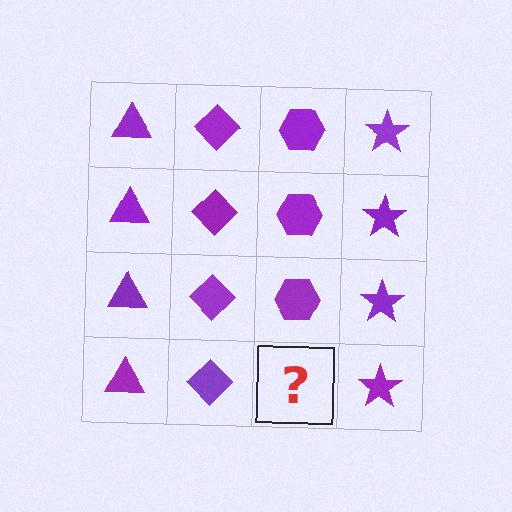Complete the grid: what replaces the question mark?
The question mark should be replaced with a purple hexagon.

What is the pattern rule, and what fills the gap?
The rule is that each column has a consistent shape. The gap should be filled with a purple hexagon.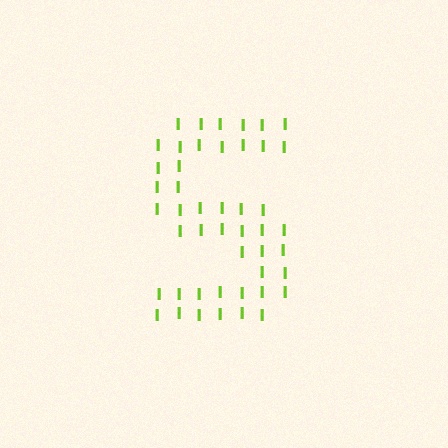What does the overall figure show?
The overall figure shows the letter S.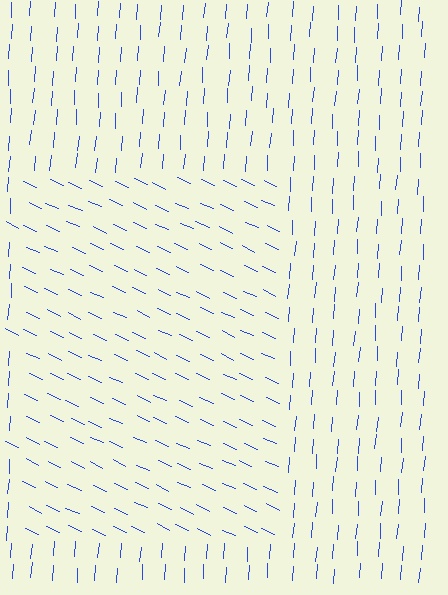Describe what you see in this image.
The image is filled with small blue line segments. A rectangle region in the image has lines oriented differently from the surrounding lines, creating a visible texture boundary.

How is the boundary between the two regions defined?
The boundary is defined purely by a change in line orientation (approximately 69 degrees difference). All lines are the same color and thickness.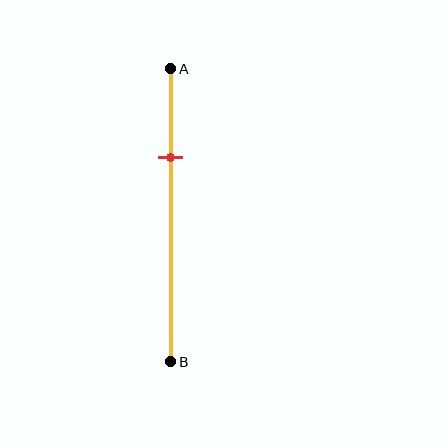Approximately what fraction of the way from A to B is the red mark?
The red mark is approximately 30% of the way from A to B.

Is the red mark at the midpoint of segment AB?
No, the mark is at about 30% from A, not at the 50% midpoint.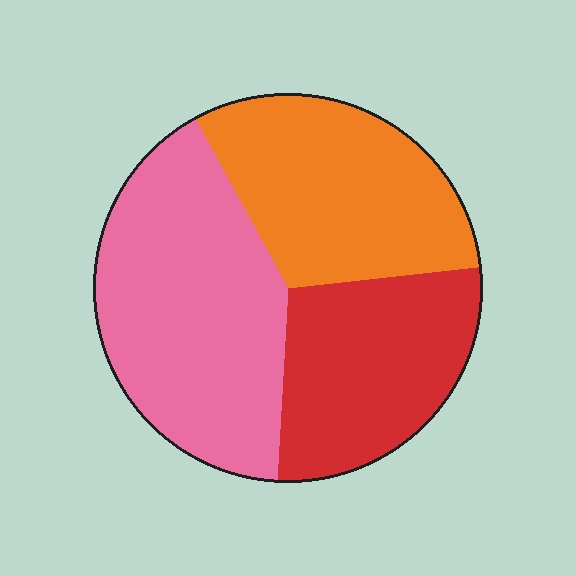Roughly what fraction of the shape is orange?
Orange takes up between a quarter and a half of the shape.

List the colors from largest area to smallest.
From largest to smallest: pink, orange, red.